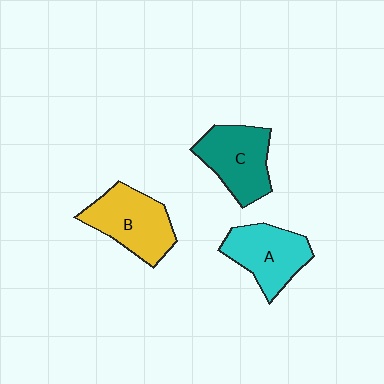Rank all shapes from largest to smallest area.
From largest to smallest: B (yellow), C (teal), A (cyan).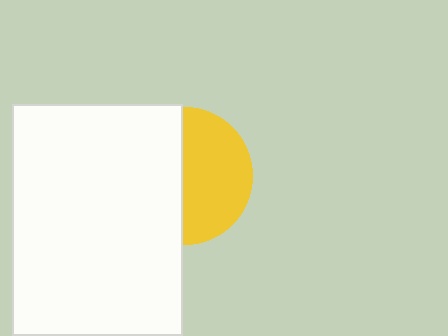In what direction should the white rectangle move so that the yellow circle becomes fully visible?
The white rectangle should move left. That is the shortest direction to clear the overlap and leave the yellow circle fully visible.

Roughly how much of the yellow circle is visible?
About half of it is visible (roughly 51%).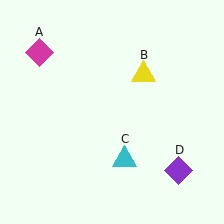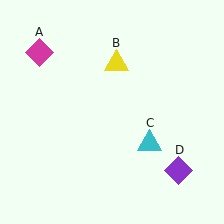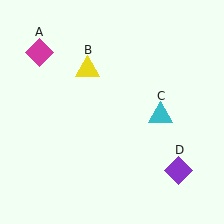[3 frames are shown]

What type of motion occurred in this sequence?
The yellow triangle (object B), cyan triangle (object C) rotated counterclockwise around the center of the scene.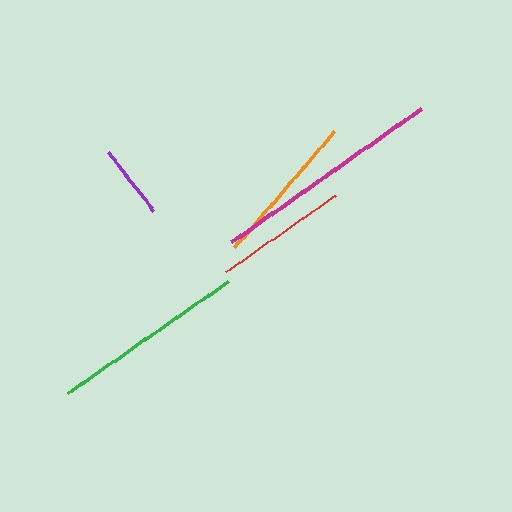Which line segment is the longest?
The magenta line is the longest at approximately 231 pixels.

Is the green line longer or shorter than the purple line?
The green line is longer than the purple line.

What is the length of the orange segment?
The orange segment is approximately 153 pixels long.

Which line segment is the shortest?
The purple line is the shortest at approximately 74 pixels.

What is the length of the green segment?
The green segment is approximately 196 pixels long.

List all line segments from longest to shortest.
From longest to shortest: magenta, green, orange, red, purple.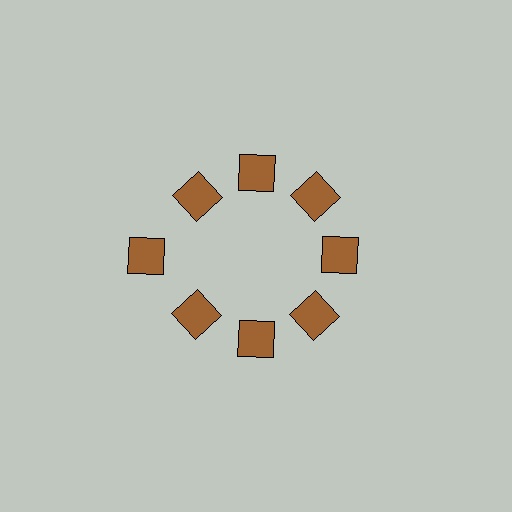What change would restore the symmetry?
The symmetry would be restored by moving it inward, back onto the ring so that all 8 squares sit at equal angles and equal distance from the center.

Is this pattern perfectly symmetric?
No. The 8 brown squares are arranged in a ring, but one element near the 9 o'clock position is pushed outward from the center, breaking the 8-fold rotational symmetry.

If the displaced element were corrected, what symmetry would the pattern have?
It would have 8-fold rotational symmetry — the pattern would map onto itself every 45 degrees.